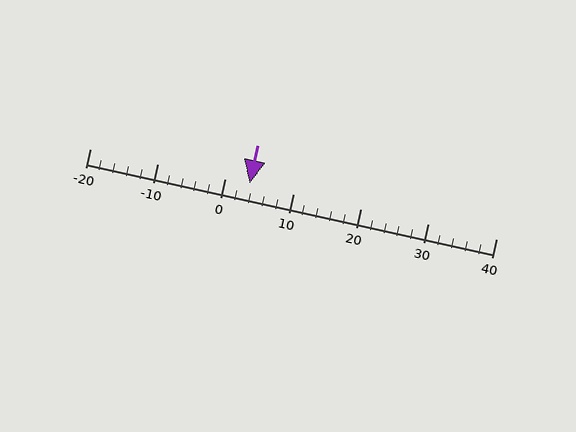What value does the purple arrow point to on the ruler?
The purple arrow points to approximately 4.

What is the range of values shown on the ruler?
The ruler shows values from -20 to 40.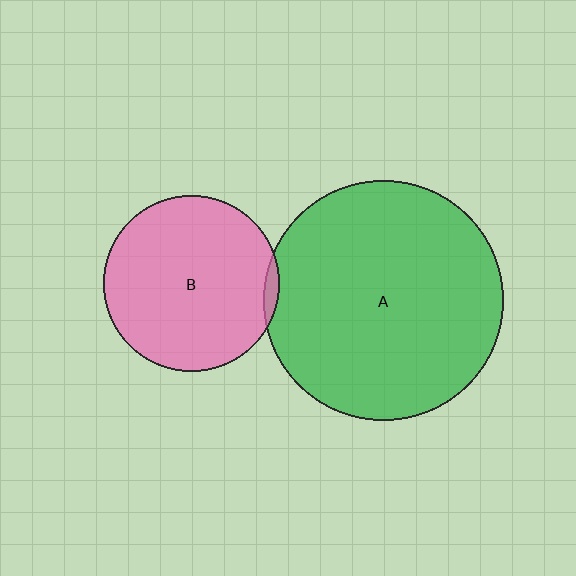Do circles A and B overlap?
Yes.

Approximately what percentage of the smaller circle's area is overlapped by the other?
Approximately 5%.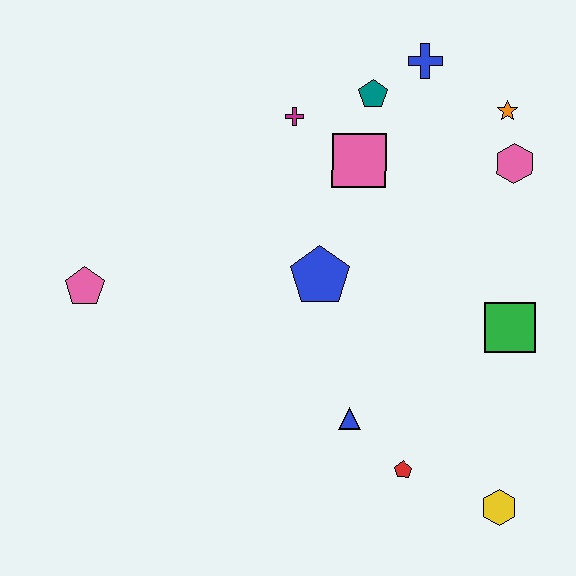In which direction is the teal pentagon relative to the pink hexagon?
The teal pentagon is to the left of the pink hexagon.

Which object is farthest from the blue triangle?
The blue cross is farthest from the blue triangle.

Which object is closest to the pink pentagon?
The blue pentagon is closest to the pink pentagon.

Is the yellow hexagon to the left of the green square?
Yes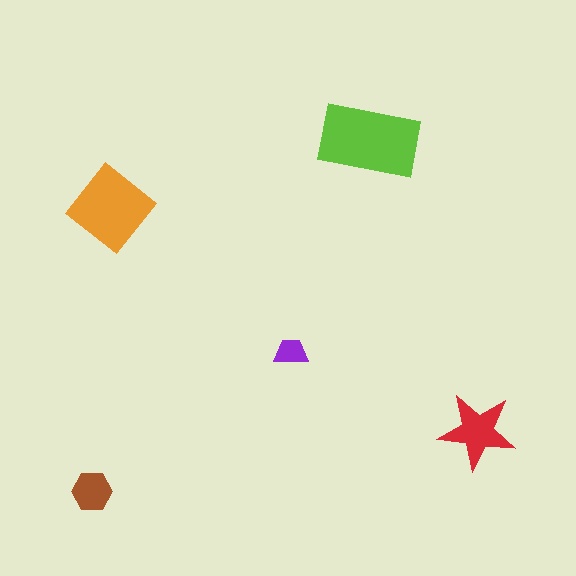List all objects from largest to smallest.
The lime rectangle, the orange diamond, the red star, the brown hexagon, the purple trapezoid.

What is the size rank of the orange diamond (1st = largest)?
2nd.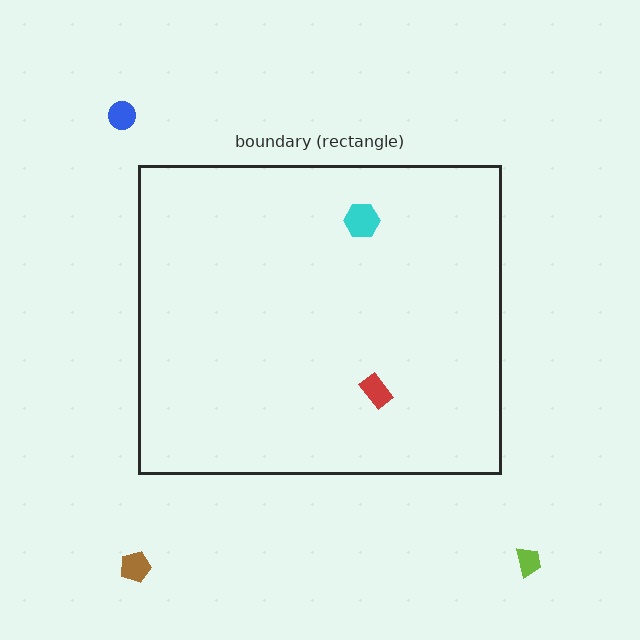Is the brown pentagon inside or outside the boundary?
Outside.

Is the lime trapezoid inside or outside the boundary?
Outside.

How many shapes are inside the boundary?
2 inside, 3 outside.